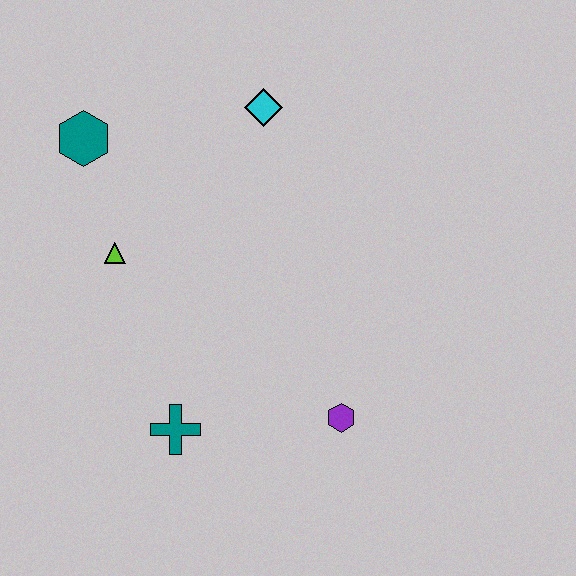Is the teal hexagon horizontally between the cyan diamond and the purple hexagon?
No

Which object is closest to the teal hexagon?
The lime triangle is closest to the teal hexagon.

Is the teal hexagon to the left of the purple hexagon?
Yes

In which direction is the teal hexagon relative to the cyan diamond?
The teal hexagon is to the left of the cyan diamond.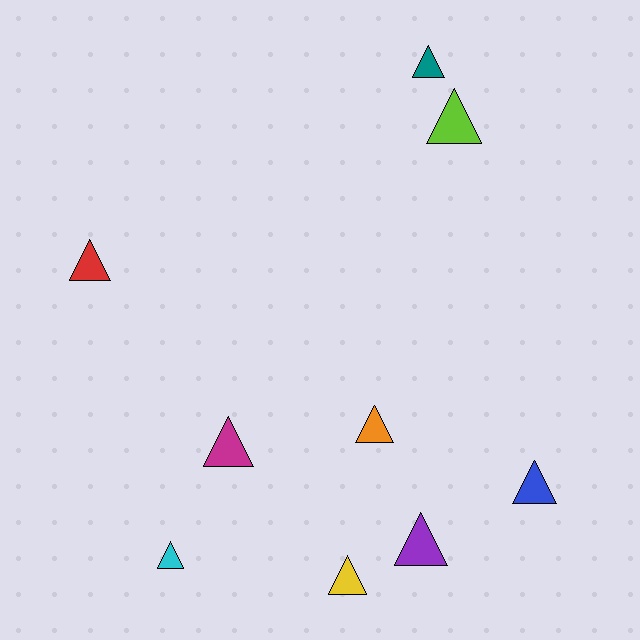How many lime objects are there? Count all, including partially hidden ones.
There is 1 lime object.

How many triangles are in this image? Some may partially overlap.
There are 9 triangles.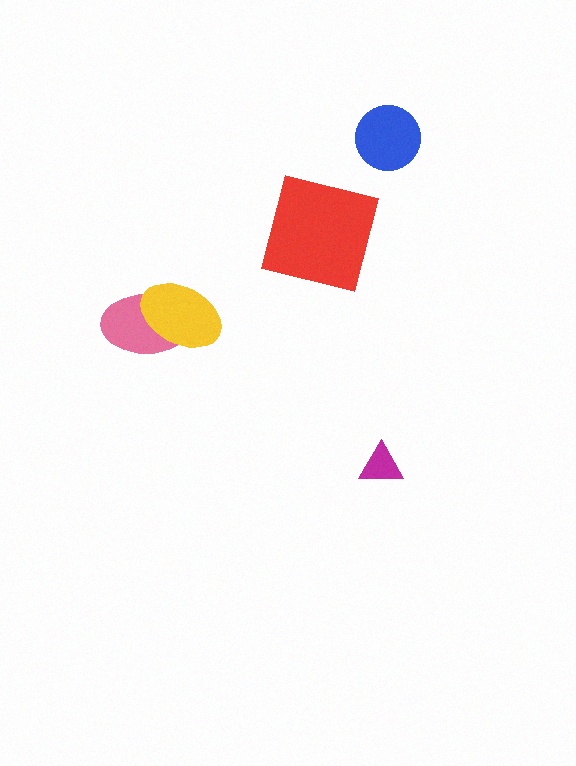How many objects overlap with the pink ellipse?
1 object overlaps with the pink ellipse.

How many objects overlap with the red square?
0 objects overlap with the red square.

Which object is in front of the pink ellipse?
The yellow ellipse is in front of the pink ellipse.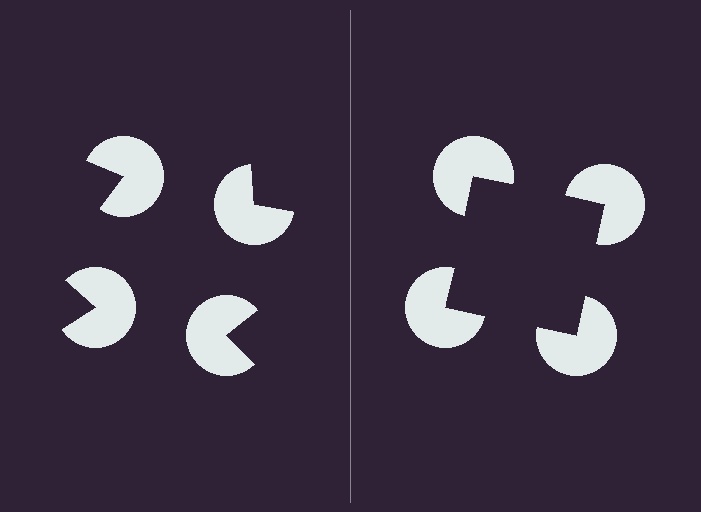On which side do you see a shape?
An illusory square appears on the right side. On the left side the wedge cuts are rotated, so no coherent shape forms.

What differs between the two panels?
The pac-man discs are positioned identically on both sides; only the wedge orientations differ. On the right they align to a square; on the left they are misaligned.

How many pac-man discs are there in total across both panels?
8 — 4 on each side.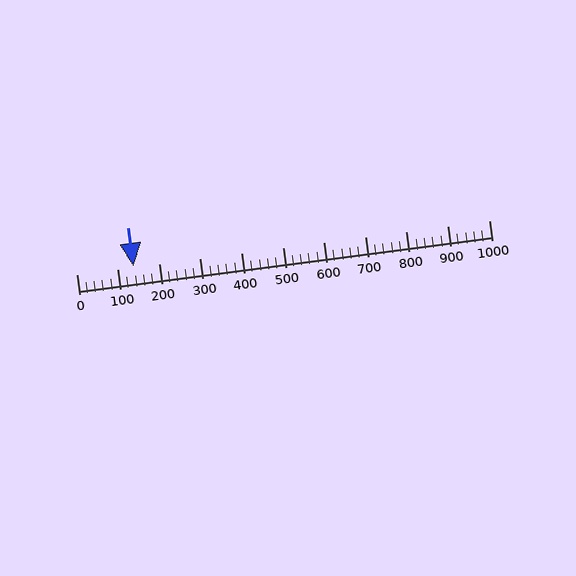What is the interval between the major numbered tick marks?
The major tick marks are spaced 100 units apart.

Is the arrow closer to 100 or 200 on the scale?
The arrow is closer to 100.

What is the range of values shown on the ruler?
The ruler shows values from 0 to 1000.